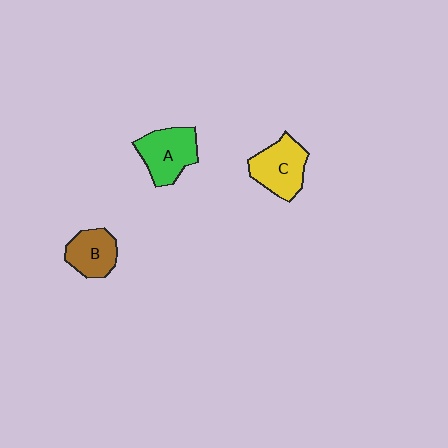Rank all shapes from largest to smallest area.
From largest to smallest: A (green), C (yellow), B (brown).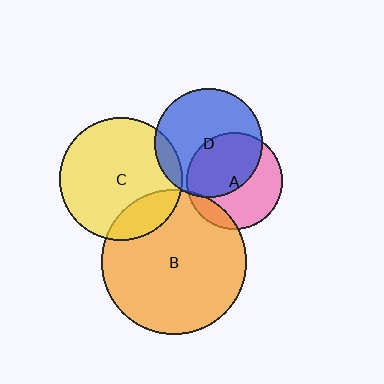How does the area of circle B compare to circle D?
Approximately 1.8 times.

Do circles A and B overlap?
Yes.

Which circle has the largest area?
Circle B (orange).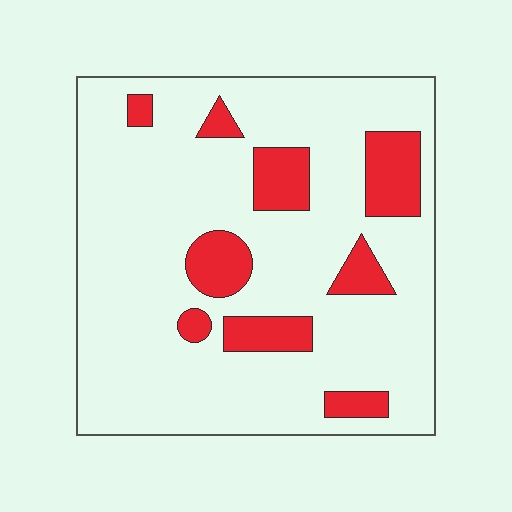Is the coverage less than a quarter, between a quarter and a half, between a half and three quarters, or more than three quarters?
Less than a quarter.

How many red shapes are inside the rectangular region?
9.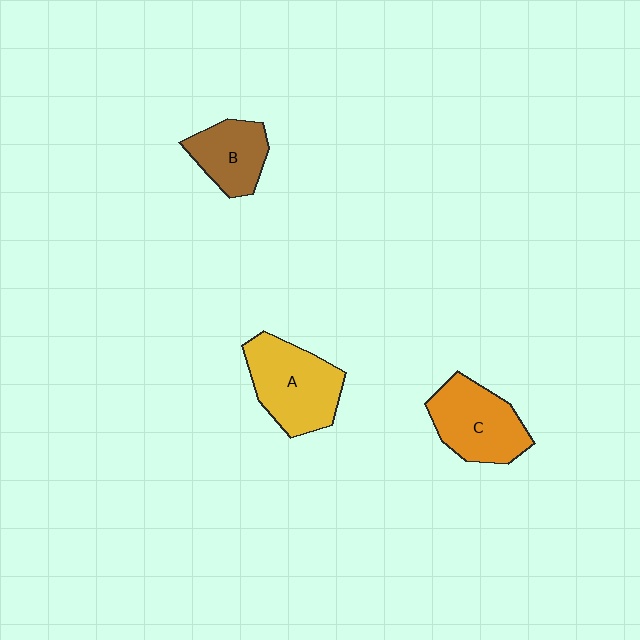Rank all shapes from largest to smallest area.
From largest to smallest: A (yellow), C (orange), B (brown).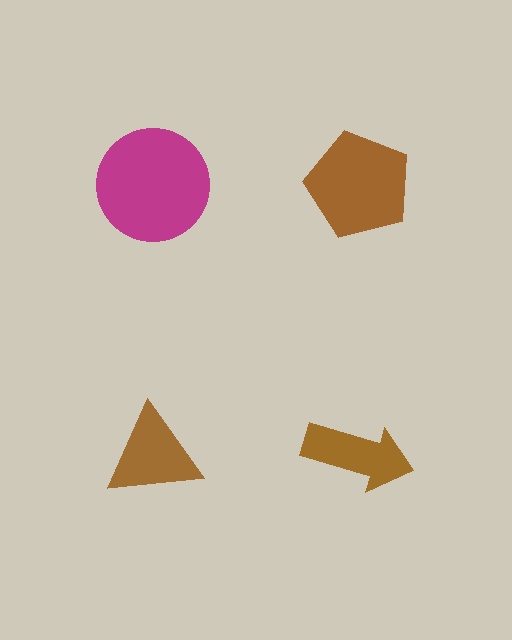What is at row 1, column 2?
A brown pentagon.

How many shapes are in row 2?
2 shapes.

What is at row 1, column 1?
A magenta circle.